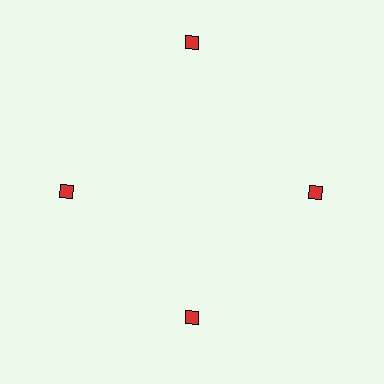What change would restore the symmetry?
The symmetry would be restored by moving it inward, back onto the ring so that all 4 diamonds sit at equal angles and equal distance from the center.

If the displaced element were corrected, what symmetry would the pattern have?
It would have 4-fold rotational symmetry — the pattern would map onto itself every 90 degrees.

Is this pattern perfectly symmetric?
No. The 4 red diamonds are arranged in a ring, but one element near the 12 o'clock position is pushed outward from the center, breaking the 4-fold rotational symmetry.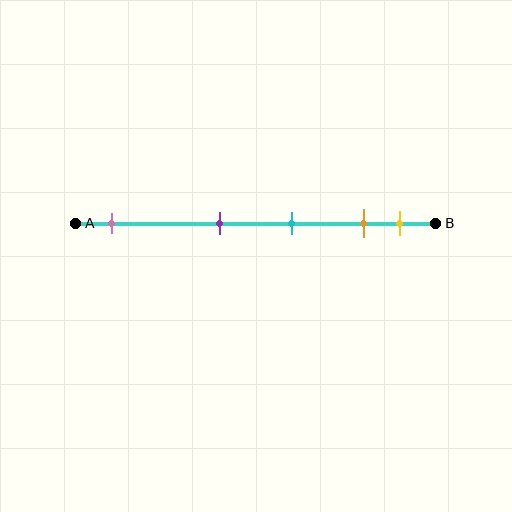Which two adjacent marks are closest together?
The orange and yellow marks are the closest adjacent pair.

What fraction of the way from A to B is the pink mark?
The pink mark is approximately 10% (0.1) of the way from A to B.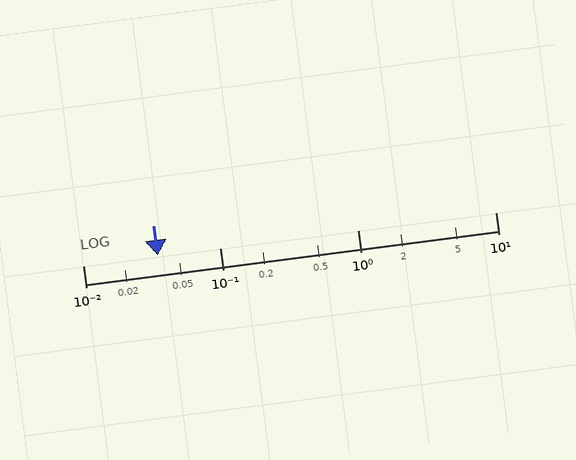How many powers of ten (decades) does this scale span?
The scale spans 3 decades, from 0.01 to 10.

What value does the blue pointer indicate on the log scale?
The pointer indicates approximately 0.035.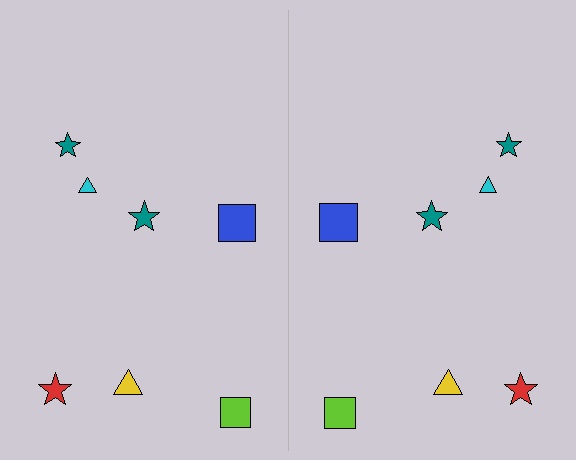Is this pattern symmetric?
Yes, this pattern has bilateral (reflection) symmetry.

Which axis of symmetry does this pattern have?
The pattern has a vertical axis of symmetry running through the center of the image.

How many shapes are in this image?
There are 14 shapes in this image.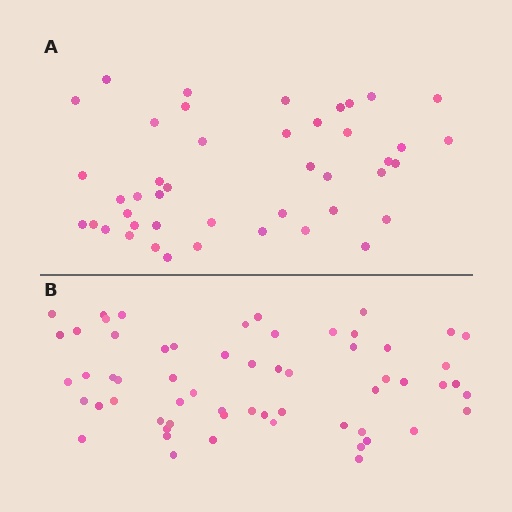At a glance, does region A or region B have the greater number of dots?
Region B (the bottom region) has more dots.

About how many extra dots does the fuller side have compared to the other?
Region B has approximately 15 more dots than region A.